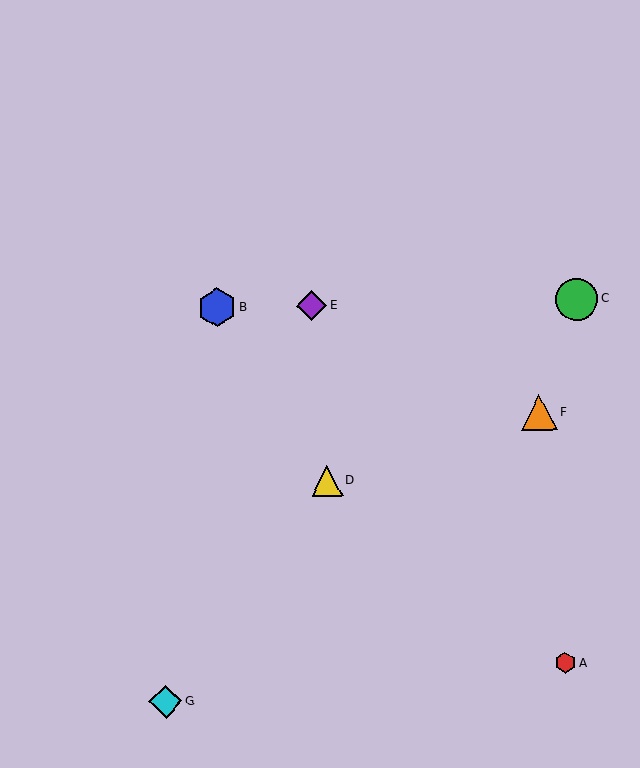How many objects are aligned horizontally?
3 objects (B, C, E) are aligned horizontally.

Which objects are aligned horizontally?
Objects B, C, E are aligned horizontally.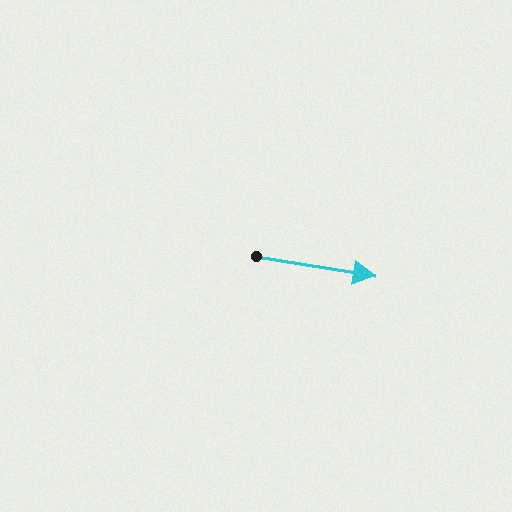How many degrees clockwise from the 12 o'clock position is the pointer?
Approximately 99 degrees.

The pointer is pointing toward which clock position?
Roughly 3 o'clock.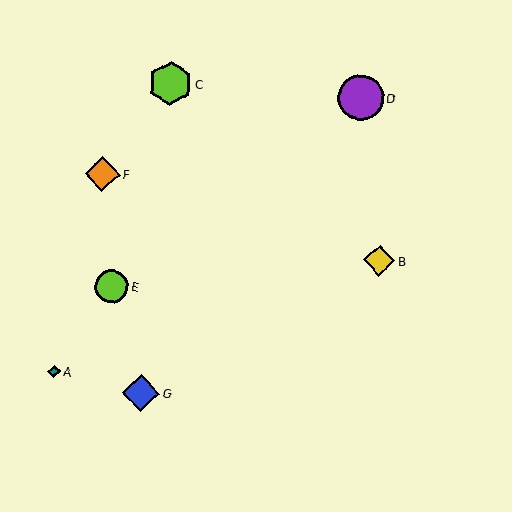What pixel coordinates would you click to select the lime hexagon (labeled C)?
Click at (170, 84) to select the lime hexagon C.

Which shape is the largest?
The purple circle (labeled D) is the largest.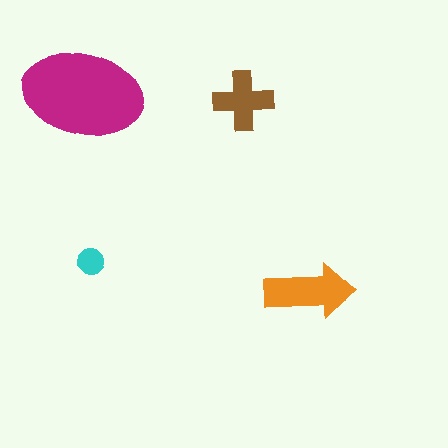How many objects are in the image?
There are 4 objects in the image.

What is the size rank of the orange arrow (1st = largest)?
2nd.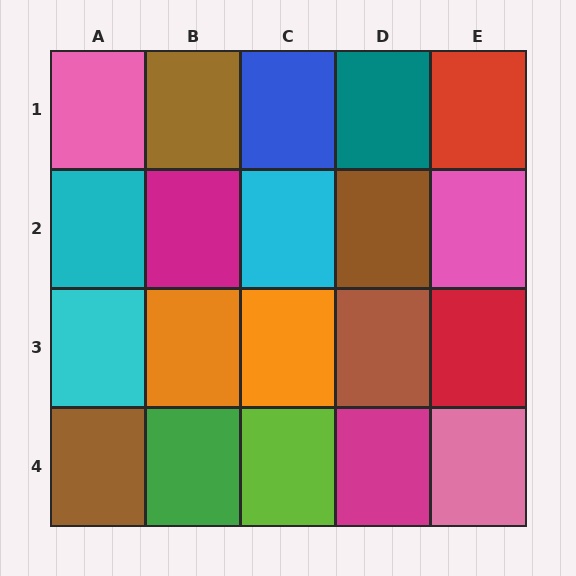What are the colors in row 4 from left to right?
Brown, green, lime, magenta, pink.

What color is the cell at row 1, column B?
Brown.